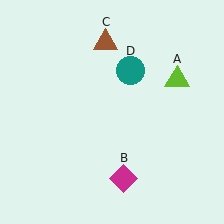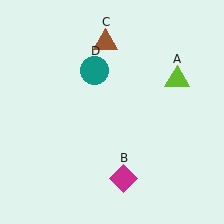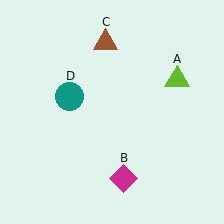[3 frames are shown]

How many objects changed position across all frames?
1 object changed position: teal circle (object D).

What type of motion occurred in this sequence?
The teal circle (object D) rotated counterclockwise around the center of the scene.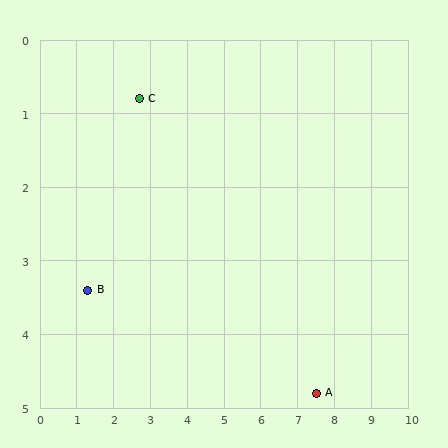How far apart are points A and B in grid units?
Points A and B are about 6.4 grid units apart.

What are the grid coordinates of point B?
Point B is at approximately (1.3, 3.4).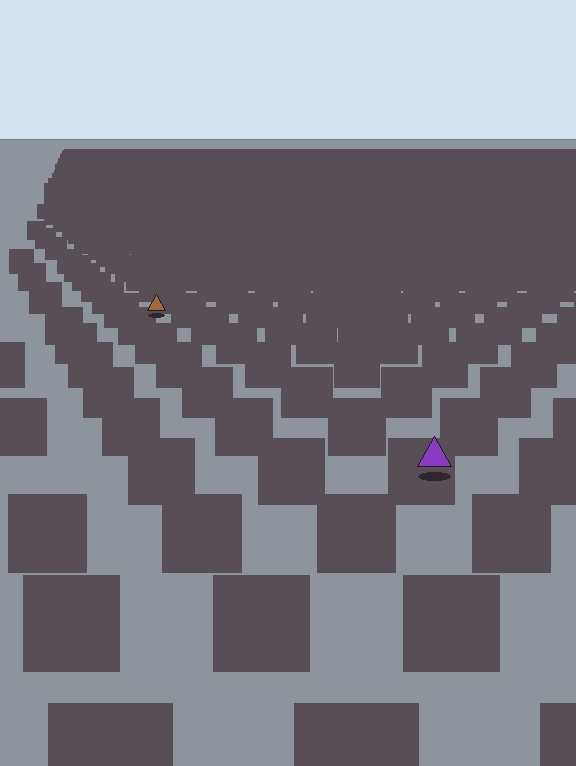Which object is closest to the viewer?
The purple triangle is closest. The texture marks near it are larger and more spread out.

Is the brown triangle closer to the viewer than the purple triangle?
No. The purple triangle is closer — you can tell from the texture gradient: the ground texture is coarser near it.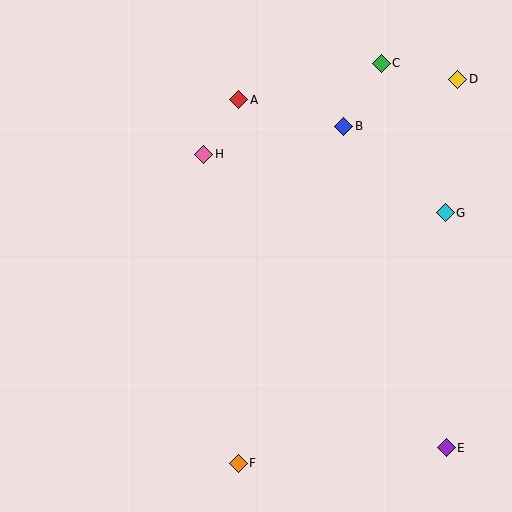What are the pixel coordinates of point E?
Point E is at (446, 448).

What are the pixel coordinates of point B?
Point B is at (344, 126).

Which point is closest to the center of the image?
Point H at (204, 154) is closest to the center.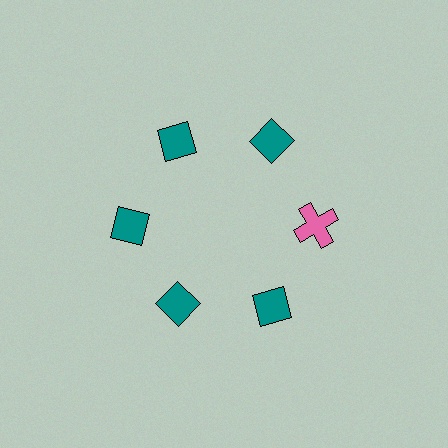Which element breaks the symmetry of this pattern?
The pink cross at roughly the 3 o'clock position breaks the symmetry. All other shapes are teal diamonds.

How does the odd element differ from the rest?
It differs in both color (pink instead of teal) and shape (cross instead of diamond).